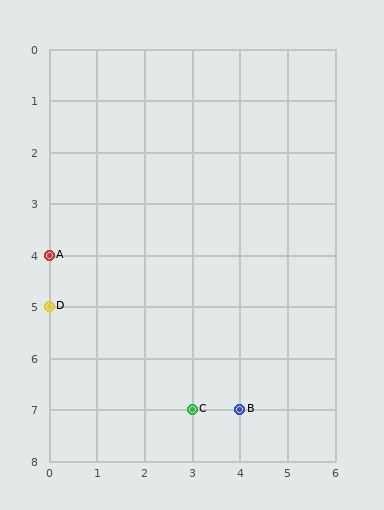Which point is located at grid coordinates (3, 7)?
Point C is at (3, 7).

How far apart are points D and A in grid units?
Points D and A are 1 row apart.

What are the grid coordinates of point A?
Point A is at grid coordinates (0, 4).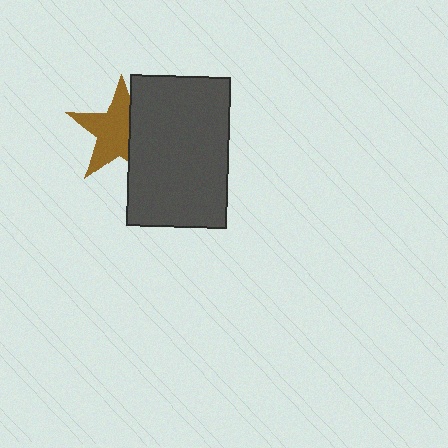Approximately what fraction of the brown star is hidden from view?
Roughly 36% of the brown star is hidden behind the dark gray rectangle.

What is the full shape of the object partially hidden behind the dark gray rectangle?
The partially hidden object is a brown star.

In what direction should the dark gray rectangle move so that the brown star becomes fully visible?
The dark gray rectangle should move right. That is the shortest direction to clear the overlap and leave the brown star fully visible.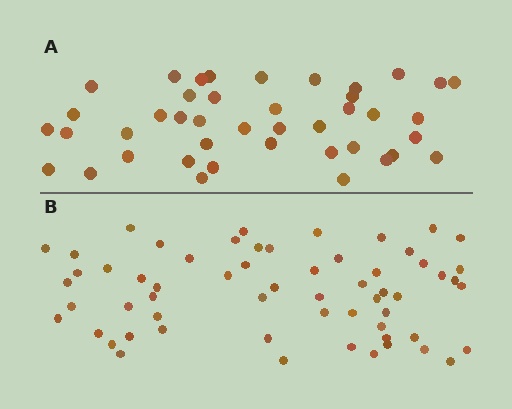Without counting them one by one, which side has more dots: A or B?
Region B (the bottom region) has more dots.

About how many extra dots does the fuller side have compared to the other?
Region B has approximately 20 more dots than region A.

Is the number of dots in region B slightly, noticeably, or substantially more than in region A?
Region B has noticeably more, but not dramatically so. The ratio is roughly 1.4 to 1.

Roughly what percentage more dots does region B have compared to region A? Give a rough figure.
About 45% more.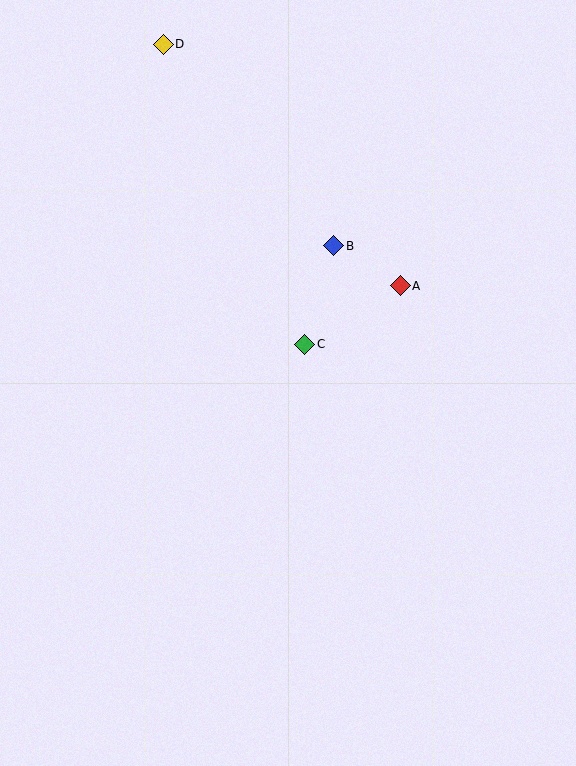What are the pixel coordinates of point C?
Point C is at (305, 344).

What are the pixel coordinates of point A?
Point A is at (400, 286).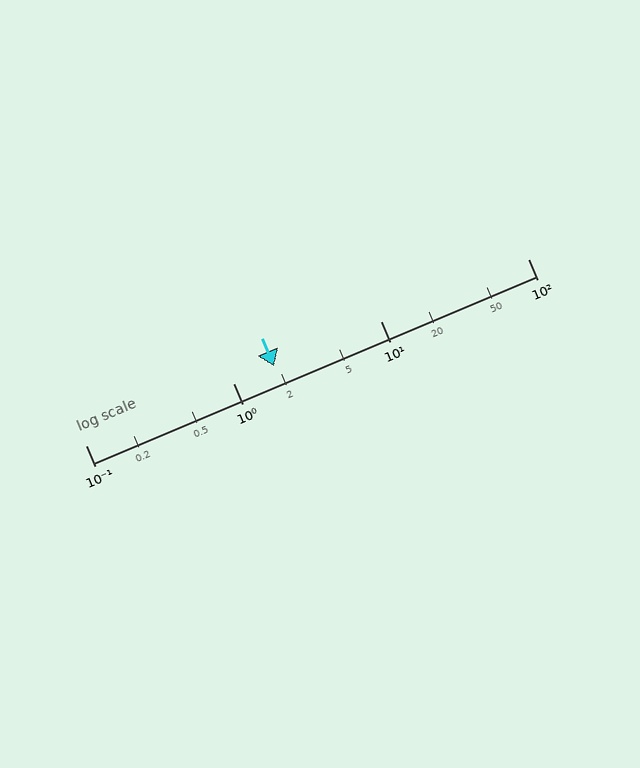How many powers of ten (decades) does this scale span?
The scale spans 3 decades, from 0.1 to 100.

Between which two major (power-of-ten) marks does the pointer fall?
The pointer is between 1 and 10.